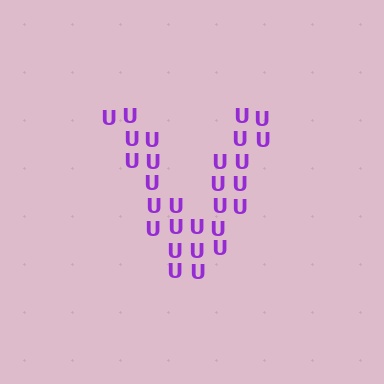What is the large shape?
The large shape is the letter V.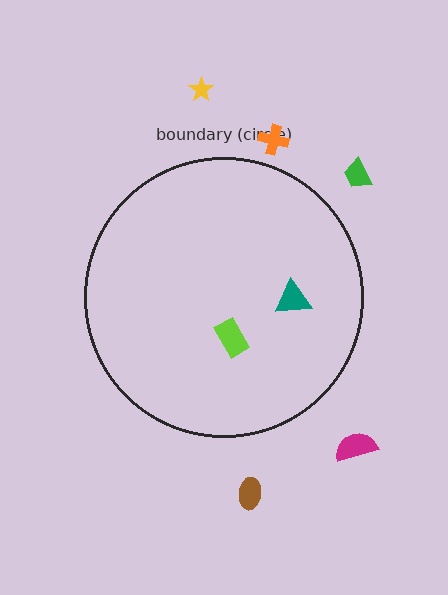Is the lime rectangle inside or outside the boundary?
Inside.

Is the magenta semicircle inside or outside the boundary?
Outside.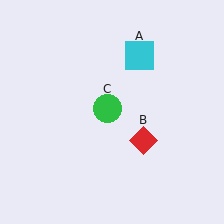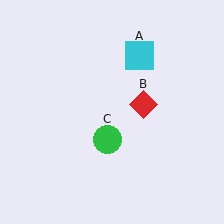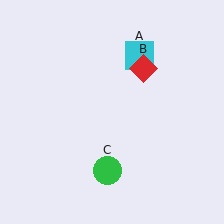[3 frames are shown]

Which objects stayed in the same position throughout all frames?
Cyan square (object A) remained stationary.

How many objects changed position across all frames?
2 objects changed position: red diamond (object B), green circle (object C).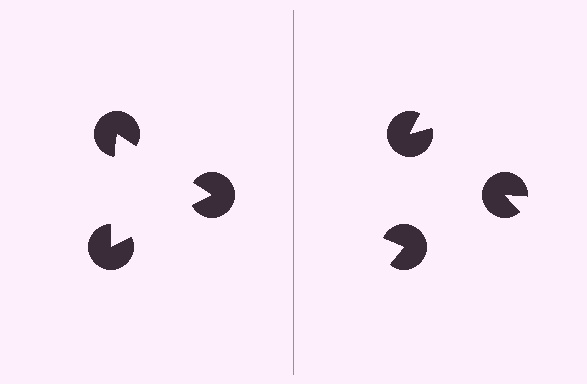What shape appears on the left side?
An illusory triangle.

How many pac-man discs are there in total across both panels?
6 — 3 on each side.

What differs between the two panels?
The pac-man discs are positioned identically on both sides; only the wedge orientations differ. On the left they align to a triangle; on the right they are misaligned.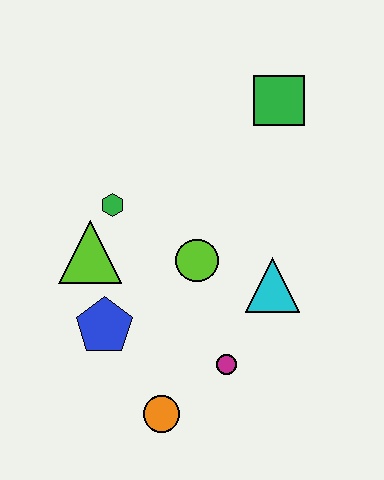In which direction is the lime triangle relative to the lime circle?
The lime triangle is to the left of the lime circle.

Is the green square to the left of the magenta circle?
No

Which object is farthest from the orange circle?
The green square is farthest from the orange circle.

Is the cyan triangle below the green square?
Yes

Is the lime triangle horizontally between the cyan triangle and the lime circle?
No